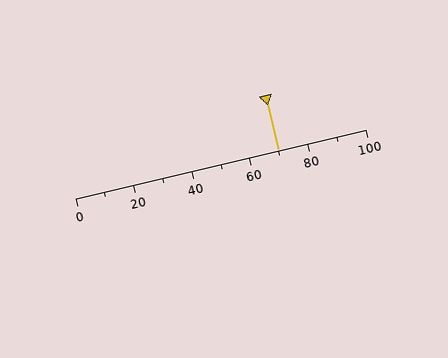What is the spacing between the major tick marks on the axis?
The major ticks are spaced 20 apart.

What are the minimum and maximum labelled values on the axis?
The axis runs from 0 to 100.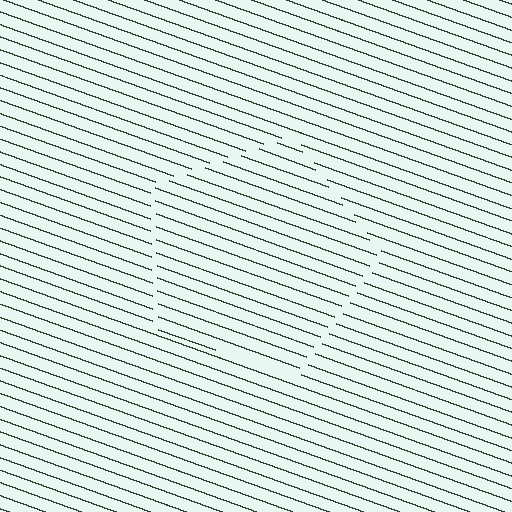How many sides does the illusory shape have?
5 sides — the line-ends trace a pentagon.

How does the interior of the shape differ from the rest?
The interior of the shape contains the same grating, shifted by half a period — the contour is defined by the phase discontinuity where line-ends from the inner and outer gratings abut.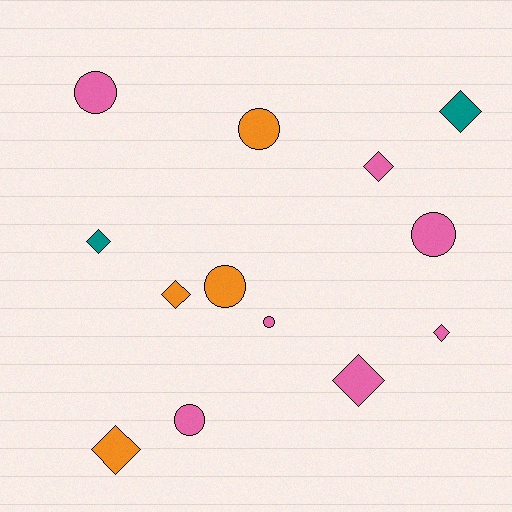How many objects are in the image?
There are 13 objects.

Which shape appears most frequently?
Diamond, with 7 objects.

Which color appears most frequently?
Pink, with 7 objects.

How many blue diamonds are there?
There are no blue diamonds.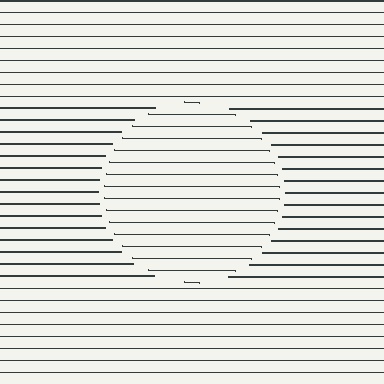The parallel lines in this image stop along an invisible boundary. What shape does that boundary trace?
An illusory circle. The interior of the shape contains the same grating, shifted by half a period — the contour is defined by the phase discontinuity where line-ends from the inner and outer gratings abut.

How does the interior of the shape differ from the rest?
The interior of the shape contains the same grating, shifted by half a period — the contour is defined by the phase discontinuity where line-ends from the inner and outer gratings abut.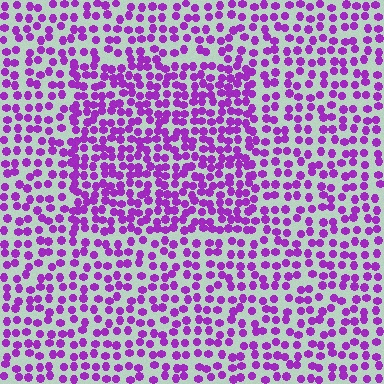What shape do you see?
I see a rectangle.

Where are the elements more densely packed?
The elements are more densely packed inside the rectangle boundary.